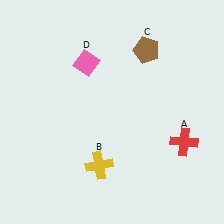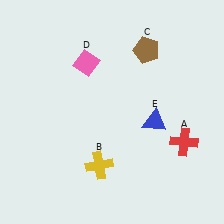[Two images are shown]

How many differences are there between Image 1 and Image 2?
There is 1 difference between the two images.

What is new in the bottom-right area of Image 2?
A blue triangle (E) was added in the bottom-right area of Image 2.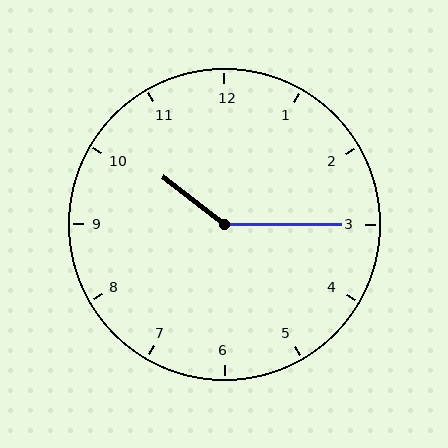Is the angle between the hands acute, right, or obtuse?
It is obtuse.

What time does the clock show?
10:15.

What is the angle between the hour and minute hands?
Approximately 142 degrees.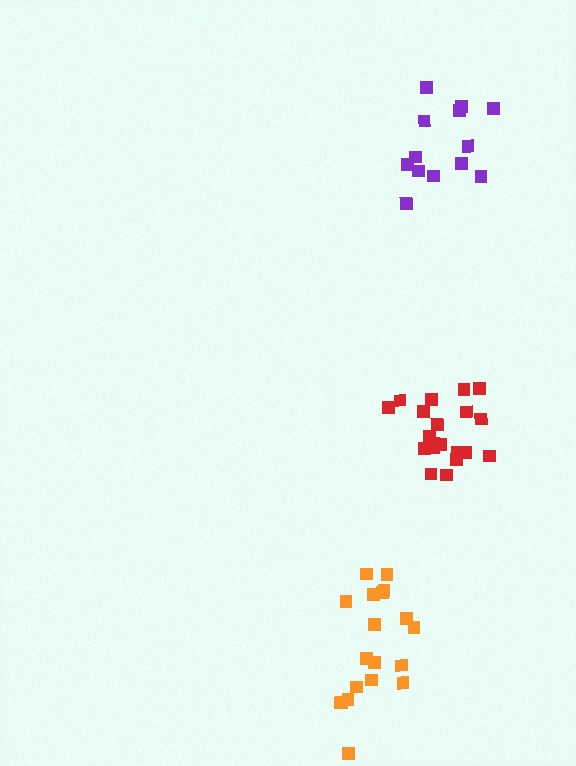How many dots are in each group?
Group 1: 14 dots, Group 2: 19 dots, Group 3: 20 dots (53 total).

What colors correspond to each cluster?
The clusters are colored: purple, orange, red.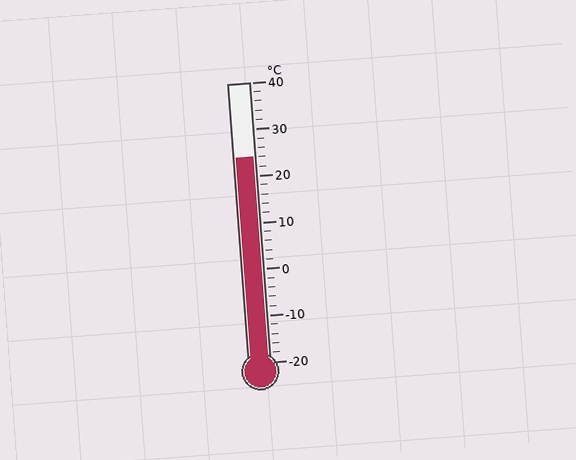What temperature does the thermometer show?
The thermometer shows approximately 24°C.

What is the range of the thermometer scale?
The thermometer scale ranges from -20°C to 40°C.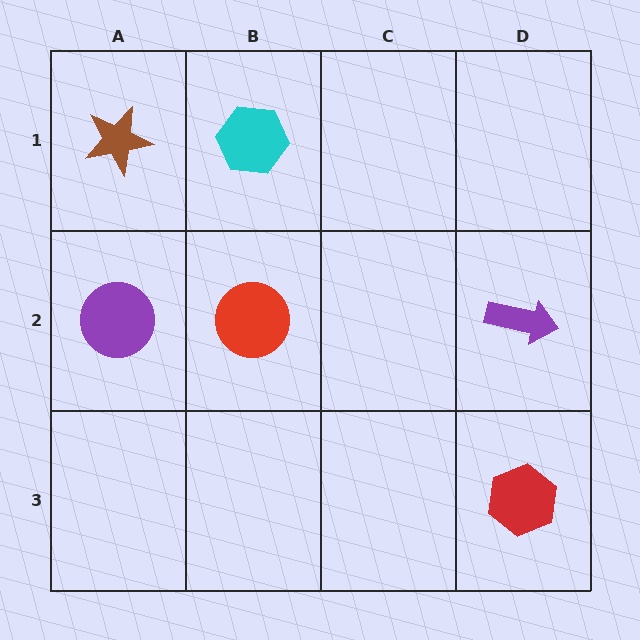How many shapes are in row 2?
3 shapes.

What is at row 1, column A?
A brown star.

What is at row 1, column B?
A cyan hexagon.